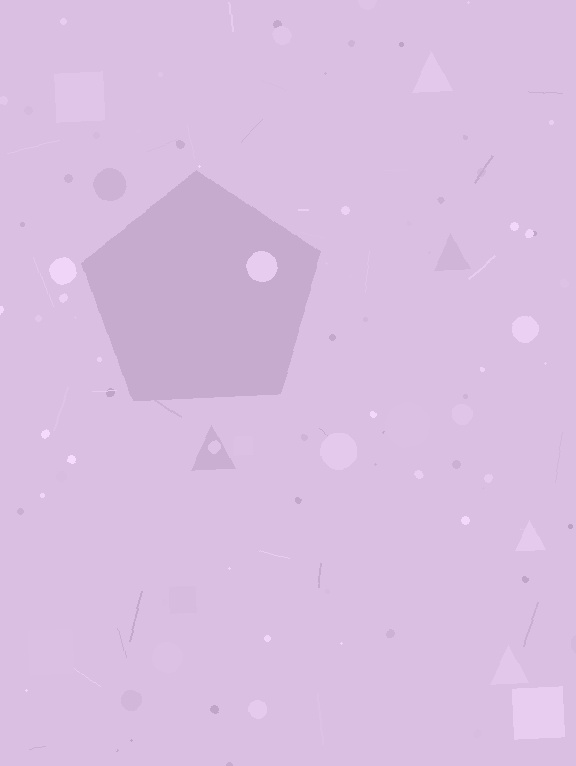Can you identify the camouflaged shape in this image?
The camouflaged shape is a pentagon.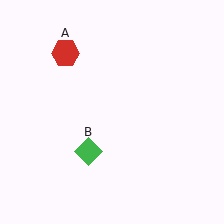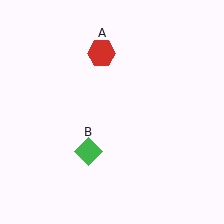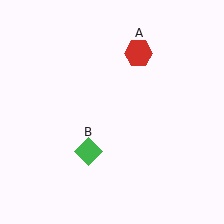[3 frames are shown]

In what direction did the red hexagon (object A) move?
The red hexagon (object A) moved right.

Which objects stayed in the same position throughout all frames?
Green diamond (object B) remained stationary.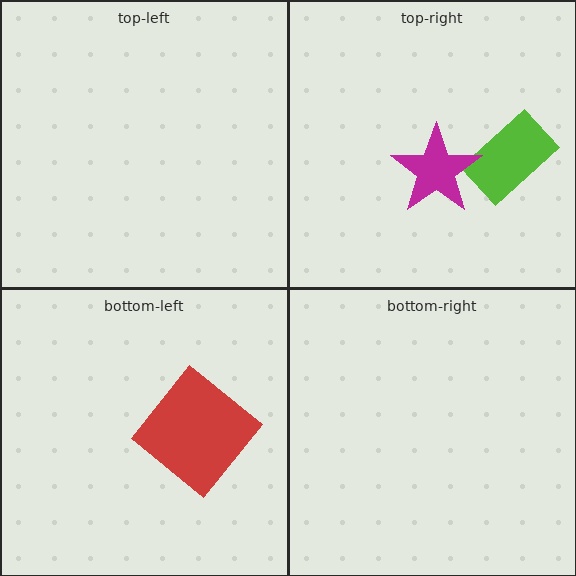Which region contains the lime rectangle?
The top-right region.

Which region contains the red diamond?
The bottom-left region.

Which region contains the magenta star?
The top-right region.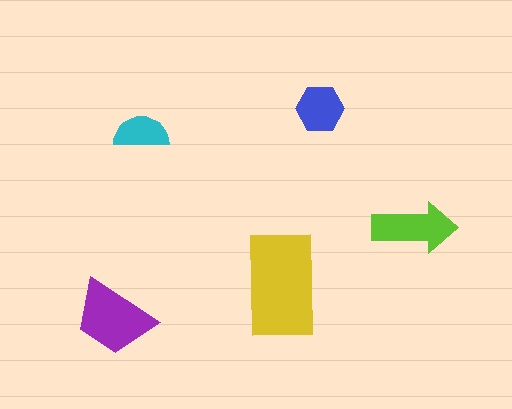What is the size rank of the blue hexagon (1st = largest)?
4th.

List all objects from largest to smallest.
The yellow rectangle, the purple trapezoid, the lime arrow, the blue hexagon, the cyan semicircle.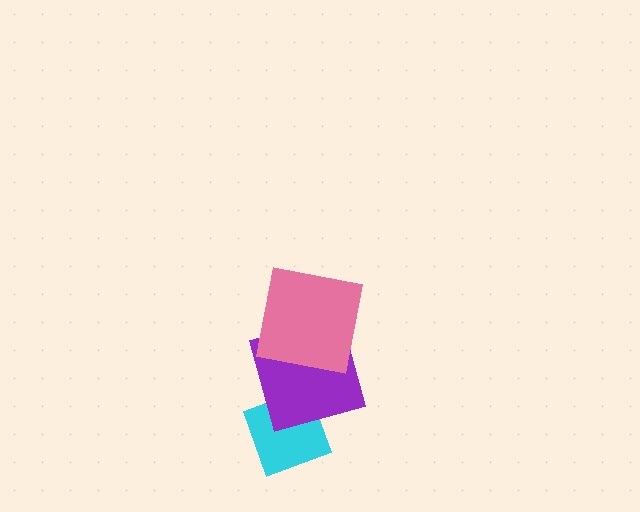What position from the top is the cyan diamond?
The cyan diamond is 3rd from the top.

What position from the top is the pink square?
The pink square is 1st from the top.